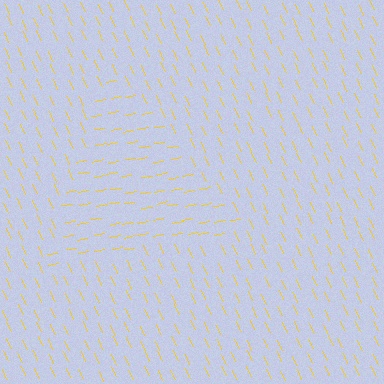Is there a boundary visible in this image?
Yes, there is a texture boundary formed by a change in line orientation.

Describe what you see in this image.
The image is filled with small yellow line segments. A triangle region in the image has lines oriented differently from the surrounding lines, creating a visible texture boundary.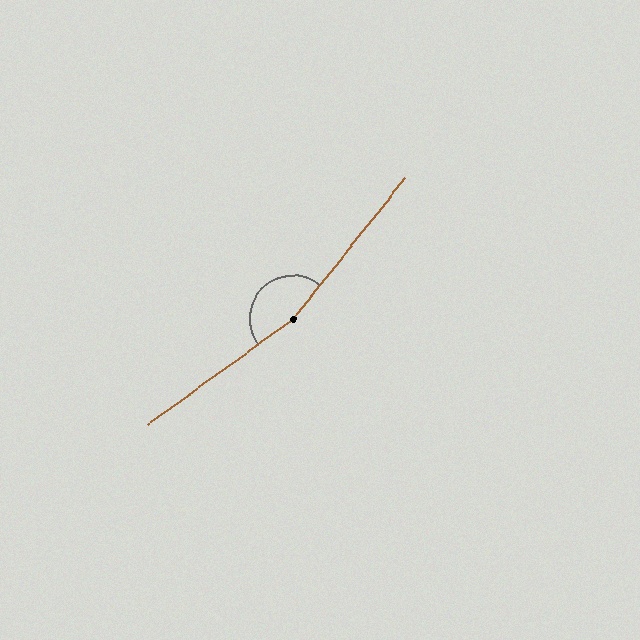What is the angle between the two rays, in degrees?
Approximately 165 degrees.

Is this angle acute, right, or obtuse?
It is obtuse.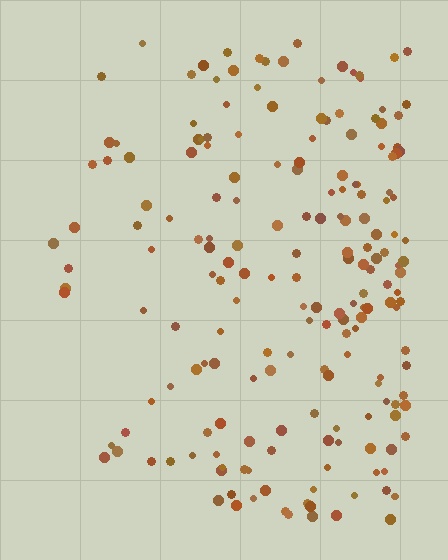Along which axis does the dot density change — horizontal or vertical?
Horizontal.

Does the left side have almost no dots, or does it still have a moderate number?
Still a moderate number, just noticeably fewer than the right.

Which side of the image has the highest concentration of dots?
The right.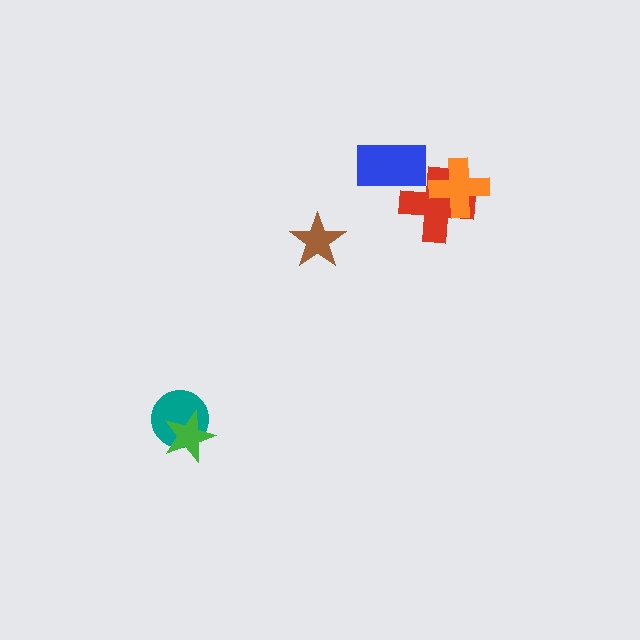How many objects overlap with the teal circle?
1 object overlaps with the teal circle.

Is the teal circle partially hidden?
Yes, it is partially covered by another shape.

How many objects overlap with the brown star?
0 objects overlap with the brown star.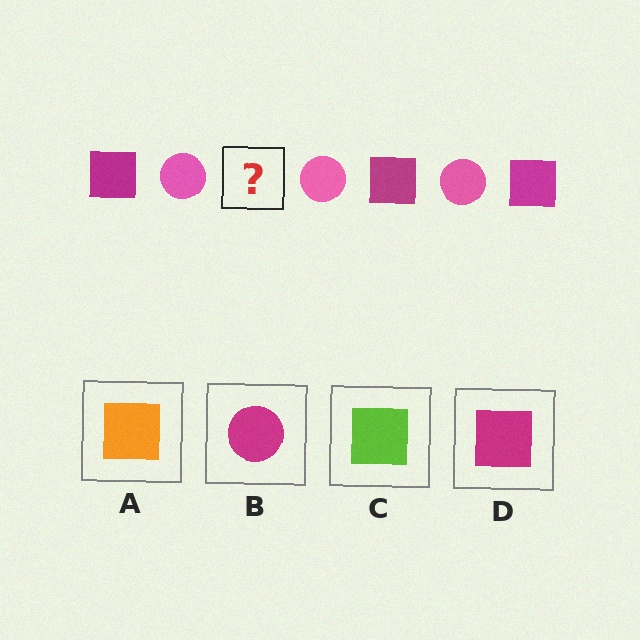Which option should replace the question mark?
Option D.